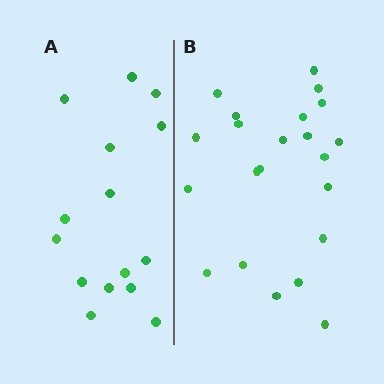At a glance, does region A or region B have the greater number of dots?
Region B (the right region) has more dots.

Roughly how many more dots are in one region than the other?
Region B has roughly 8 or so more dots than region A.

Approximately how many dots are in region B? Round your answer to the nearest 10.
About 20 dots. (The exact count is 22, which rounds to 20.)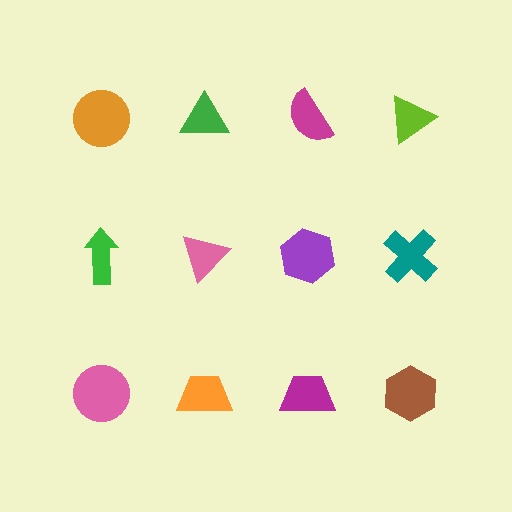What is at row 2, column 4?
A teal cross.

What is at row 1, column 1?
An orange circle.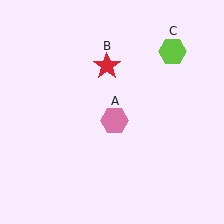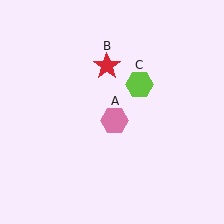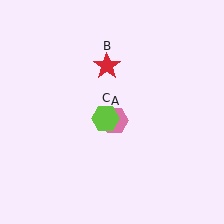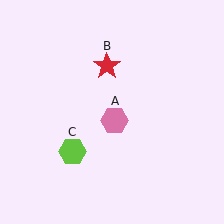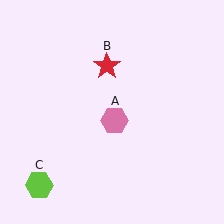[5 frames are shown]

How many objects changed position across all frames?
1 object changed position: lime hexagon (object C).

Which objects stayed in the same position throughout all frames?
Pink hexagon (object A) and red star (object B) remained stationary.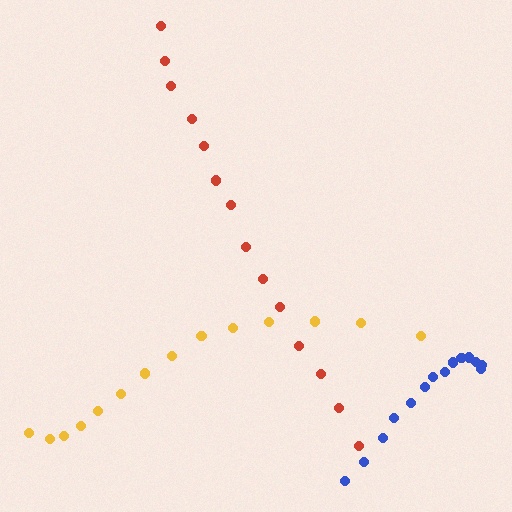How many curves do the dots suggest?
There are 3 distinct paths.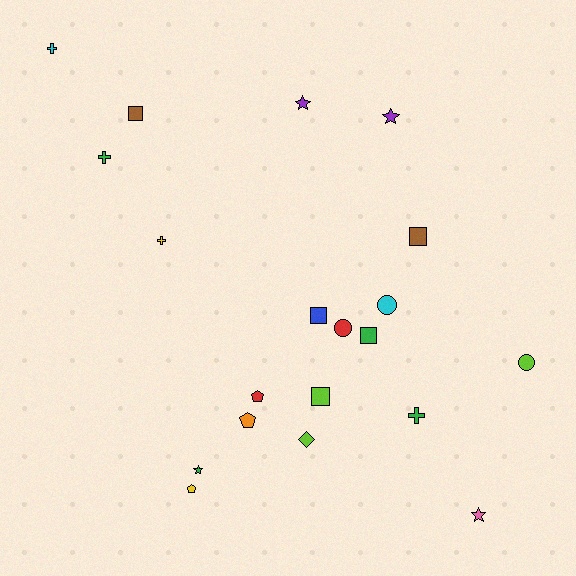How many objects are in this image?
There are 20 objects.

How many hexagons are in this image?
There are no hexagons.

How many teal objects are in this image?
There are no teal objects.